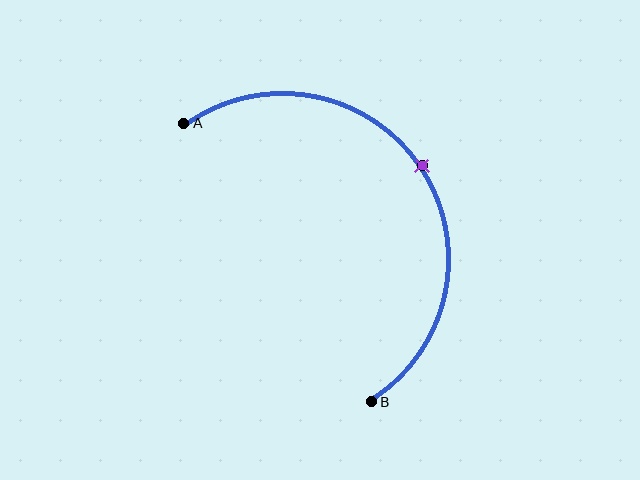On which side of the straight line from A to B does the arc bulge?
The arc bulges above and to the right of the straight line connecting A and B.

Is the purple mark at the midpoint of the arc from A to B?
Yes. The purple mark lies on the arc at equal arc-length from both A and B — it is the arc midpoint.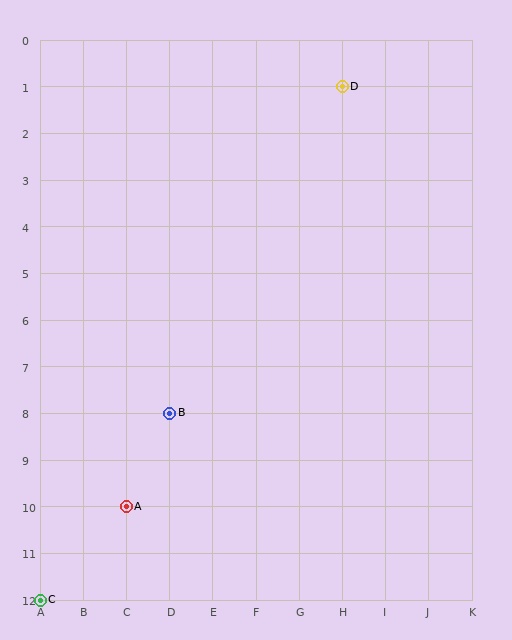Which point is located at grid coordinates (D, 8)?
Point B is at (D, 8).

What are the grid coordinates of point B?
Point B is at grid coordinates (D, 8).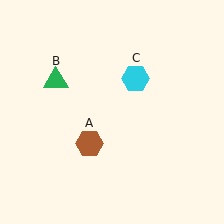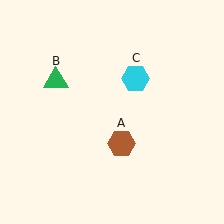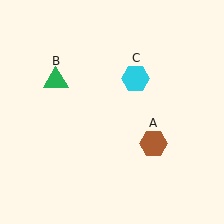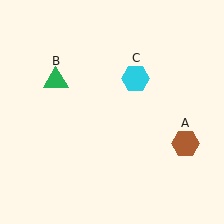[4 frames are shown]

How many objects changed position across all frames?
1 object changed position: brown hexagon (object A).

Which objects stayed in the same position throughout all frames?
Green triangle (object B) and cyan hexagon (object C) remained stationary.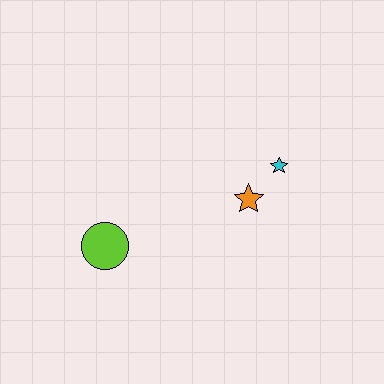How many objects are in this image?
There are 3 objects.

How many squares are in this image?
There are no squares.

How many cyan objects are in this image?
There is 1 cyan object.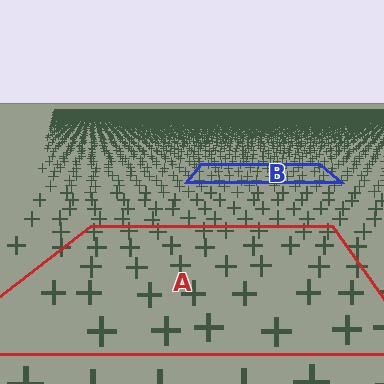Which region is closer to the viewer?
Region A is closer. The texture elements there are larger and more spread out.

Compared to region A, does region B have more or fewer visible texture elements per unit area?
Region B has more texture elements per unit area — they are packed more densely because it is farther away.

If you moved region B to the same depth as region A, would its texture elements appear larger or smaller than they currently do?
They would appear larger. At a closer depth, the same texture elements are projected at a bigger on-screen size.